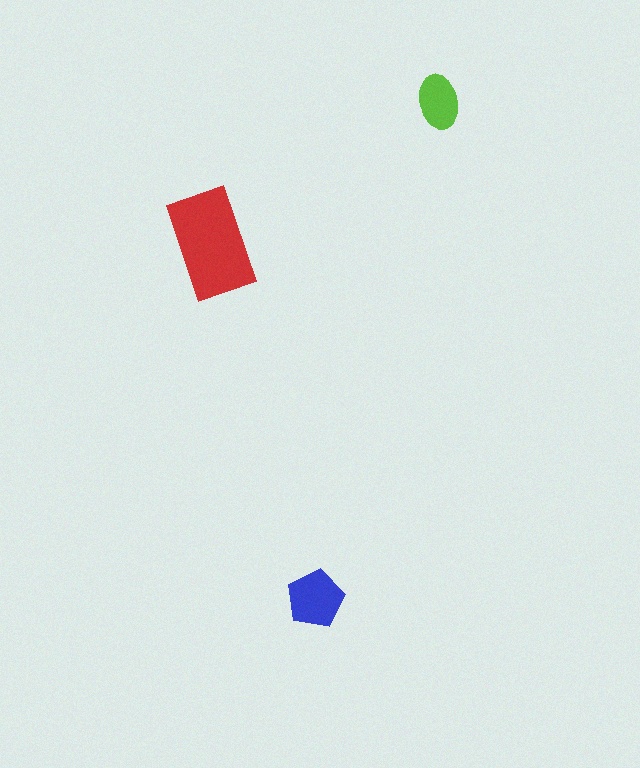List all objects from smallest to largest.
The lime ellipse, the blue pentagon, the red rectangle.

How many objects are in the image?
There are 3 objects in the image.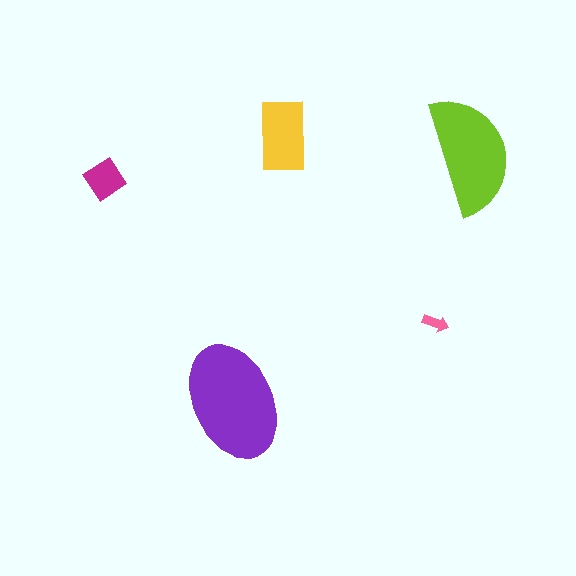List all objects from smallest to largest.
The pink arrow, the magenta diamond, the yellow rectangle, the lime semicircle, the purple ellipse.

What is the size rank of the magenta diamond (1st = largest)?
4th.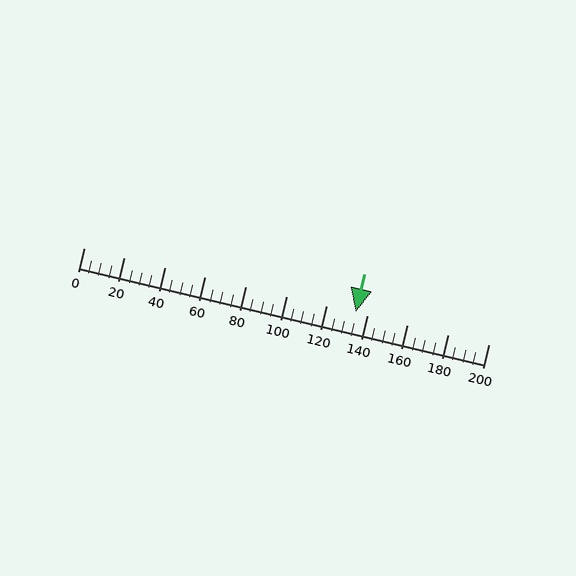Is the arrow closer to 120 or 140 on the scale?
The arrow is closer to 140.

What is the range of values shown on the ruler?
The ruler shows values from 0 to 200.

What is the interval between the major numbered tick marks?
The major tick marks are spaced 20 units apart.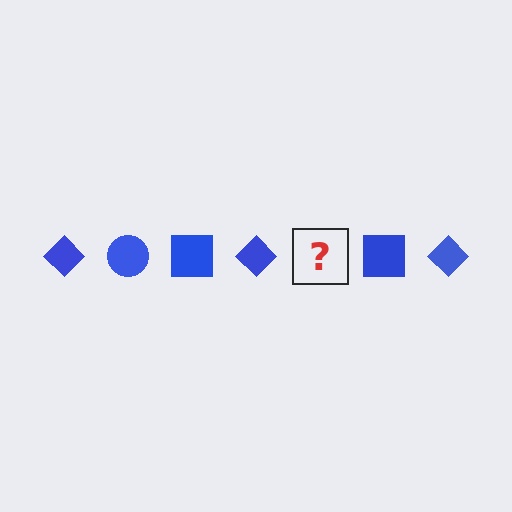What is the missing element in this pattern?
The missing element is a blue circle.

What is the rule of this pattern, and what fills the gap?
The rule is that the pattern cycles through diamond, circle, square shapes in blue. The gap should be filled with a blue circle.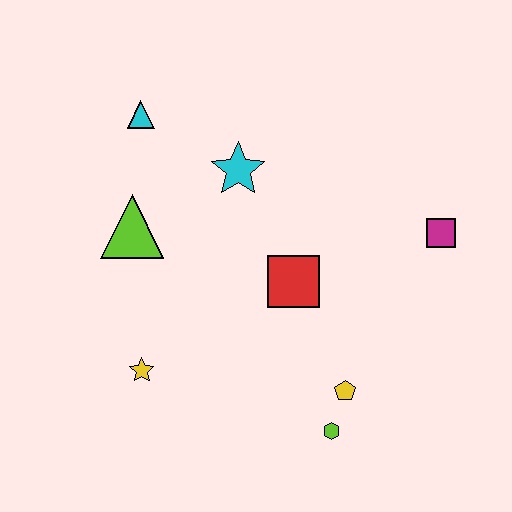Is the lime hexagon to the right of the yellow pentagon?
No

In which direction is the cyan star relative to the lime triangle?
The cyan star is to the right of the lime triangle.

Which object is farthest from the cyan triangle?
The lime hexagon is farthest from the cyan triangle.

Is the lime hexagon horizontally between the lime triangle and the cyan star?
No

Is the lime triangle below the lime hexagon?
No